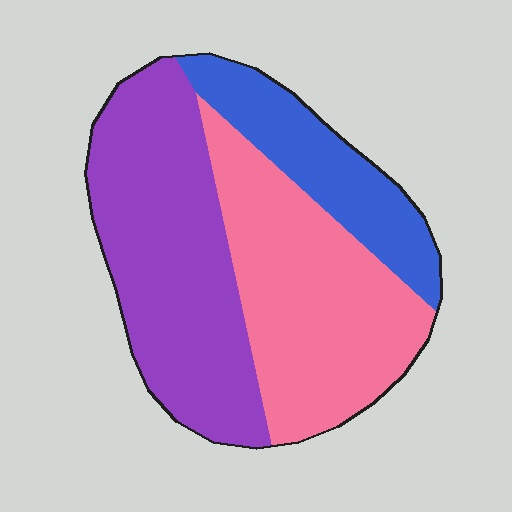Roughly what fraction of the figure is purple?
Purple covers 42% of the figure.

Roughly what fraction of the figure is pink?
Pink covers around 40% of the figure.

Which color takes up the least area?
Blue, at roughly 20%.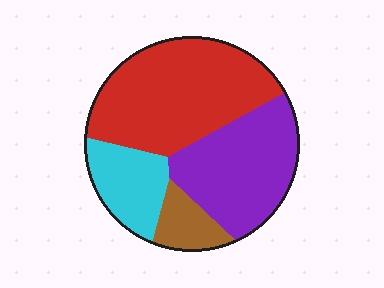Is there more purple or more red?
Red.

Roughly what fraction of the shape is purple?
Purple covers 32% of the shape.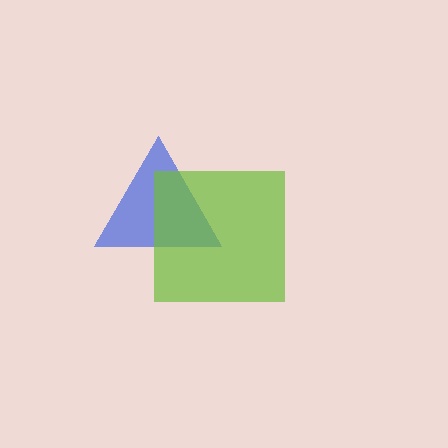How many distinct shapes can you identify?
There are 2 distinct shapes: a blue triangle, a lime square.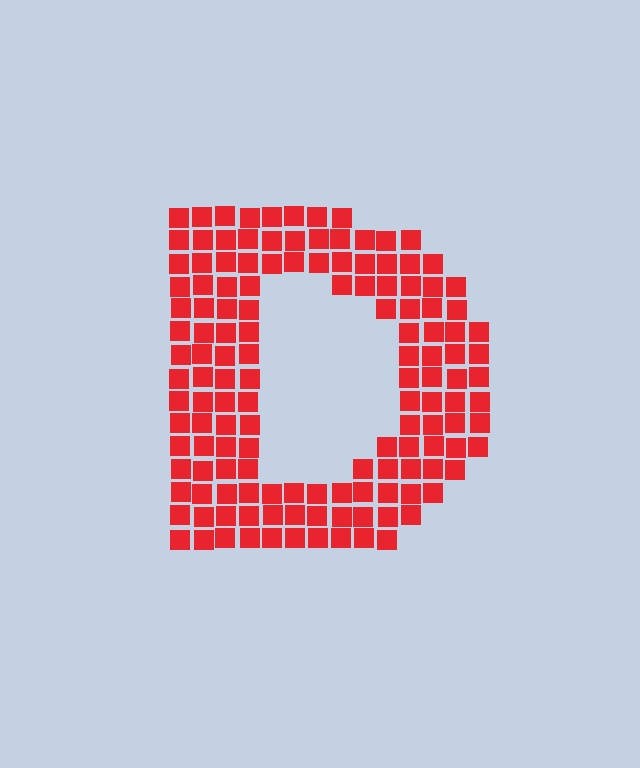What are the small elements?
The small elements are squares.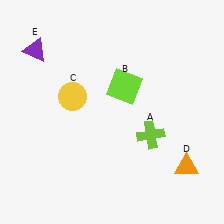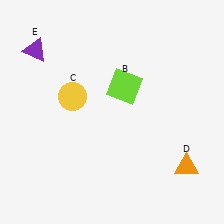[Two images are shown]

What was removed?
The lime cross (A) was removed in Image 2.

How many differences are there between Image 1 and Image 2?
There is 1 difference between the two images.